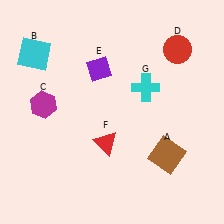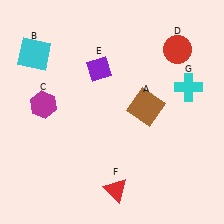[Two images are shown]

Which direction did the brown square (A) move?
The brown square (A) moved up.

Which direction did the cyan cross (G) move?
The cyan cross (G) moved right.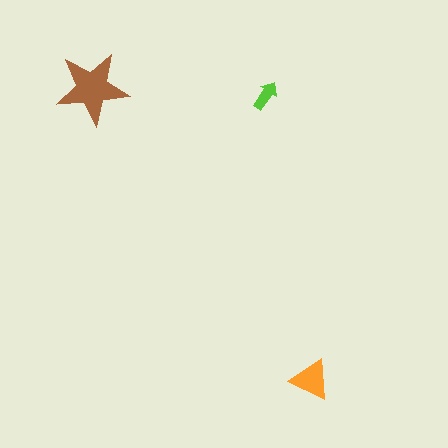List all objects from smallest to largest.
The lime arrow, the orange triangle, the brown star.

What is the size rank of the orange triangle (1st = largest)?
2nd.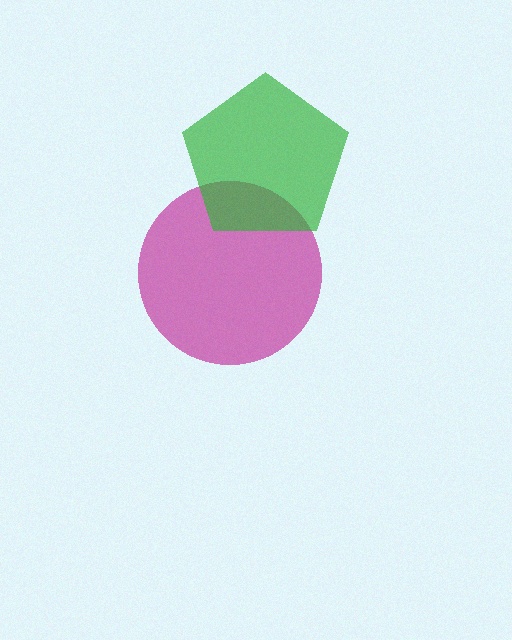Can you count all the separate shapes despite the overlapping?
Yes, there are 2 separate shapes.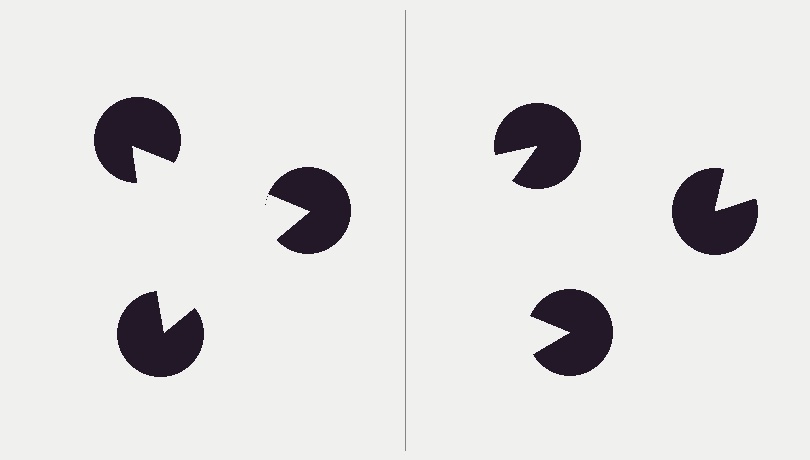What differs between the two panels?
The pac-man discs are positioned identically on both sides; only the wedge orientations differ. On the left they align to a triangle; on the right they are misaligned.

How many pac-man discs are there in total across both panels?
6 — 3 on each side.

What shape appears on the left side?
An illusory triangle.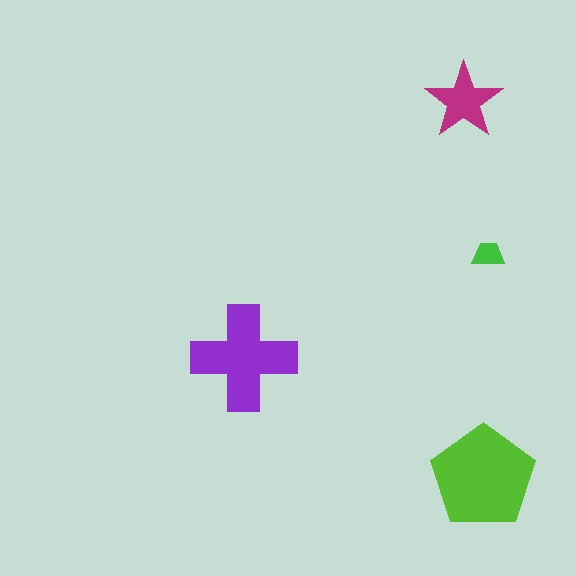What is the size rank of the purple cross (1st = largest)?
2nd.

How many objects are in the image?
There are 4 objects in the image.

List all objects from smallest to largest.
The green trapezoid, the magenta star, the purple cross, the lime pentagon.